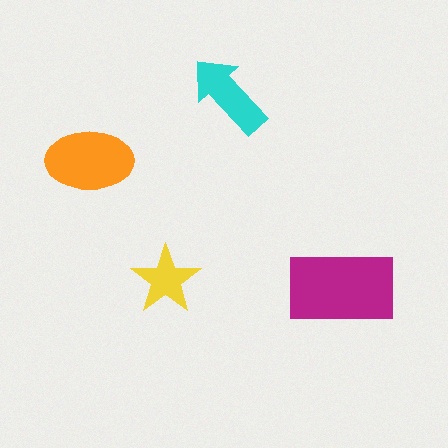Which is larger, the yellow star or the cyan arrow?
The cyan arrow.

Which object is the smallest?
The yellow star.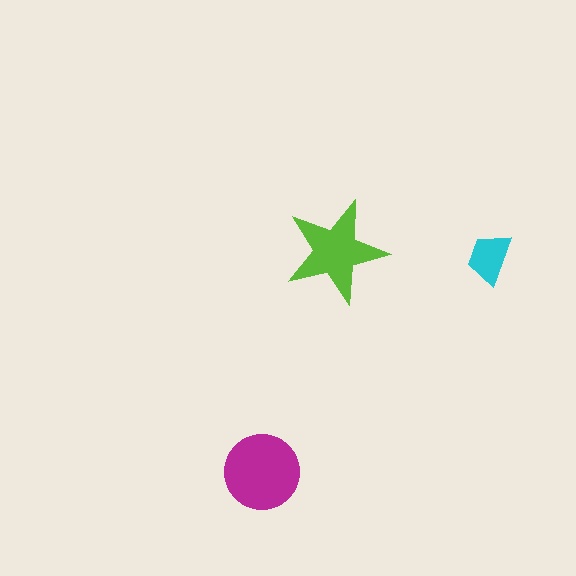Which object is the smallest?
The cyan trapezoid.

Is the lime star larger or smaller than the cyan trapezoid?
Larger.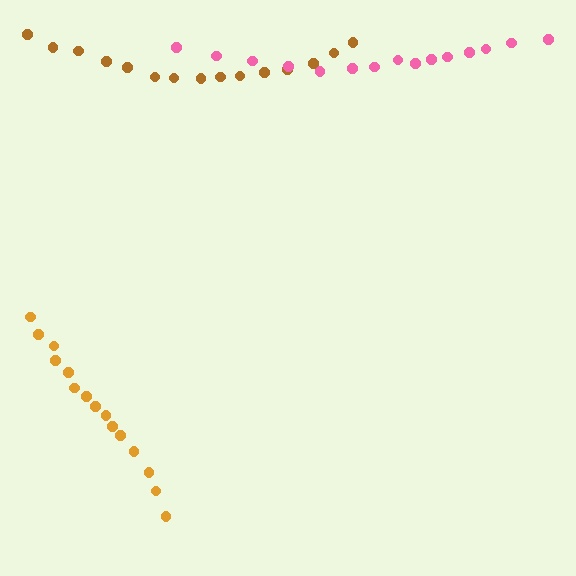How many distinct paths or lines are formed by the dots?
There are 3 distinct paths.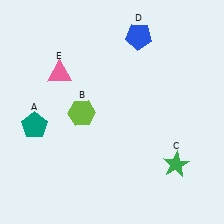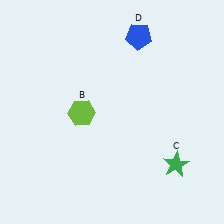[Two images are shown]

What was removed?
The teal pentagon (A), the pink triangle (E) were removed in Image 2.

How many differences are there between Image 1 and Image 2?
There are 2 differences between the two images.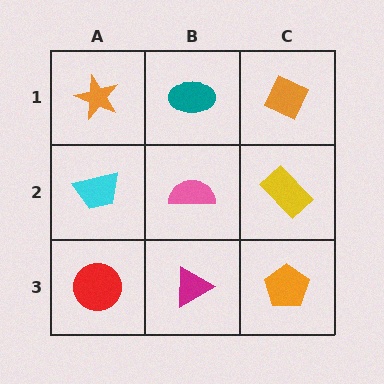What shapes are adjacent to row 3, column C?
A yellow rectangle (row 2, column C), a magenta triangle (row 3, column B).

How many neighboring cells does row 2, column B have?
4.